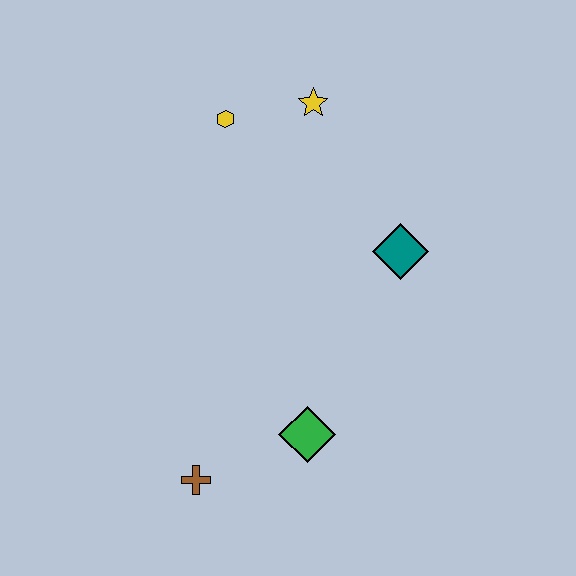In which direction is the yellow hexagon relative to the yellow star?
The yellow hexagon is to the left of the yellow star.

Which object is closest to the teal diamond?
The yellow star is closest to the teal diamond.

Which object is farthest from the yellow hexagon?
The brown cross is farthest from the yellow hexagon.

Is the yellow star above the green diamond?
Yes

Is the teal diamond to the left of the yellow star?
No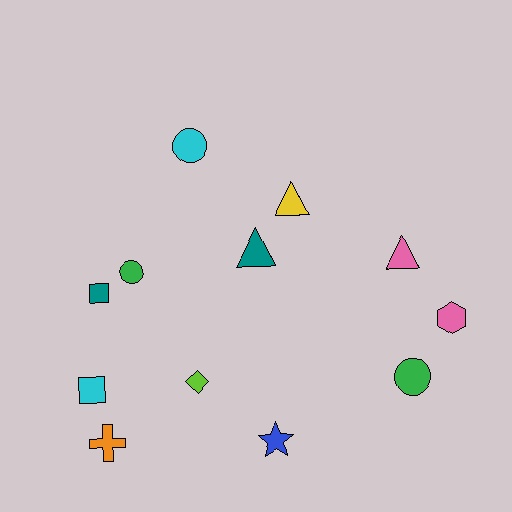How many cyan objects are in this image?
There are 2 cyan objects.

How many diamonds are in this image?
There is 1 diamond.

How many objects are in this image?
There are 12 objects.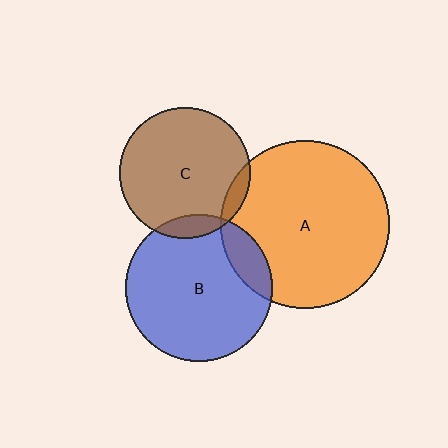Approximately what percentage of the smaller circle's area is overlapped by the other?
Approximately 15%.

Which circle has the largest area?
Circle A (orange).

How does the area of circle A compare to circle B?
Approximately 1.3 times.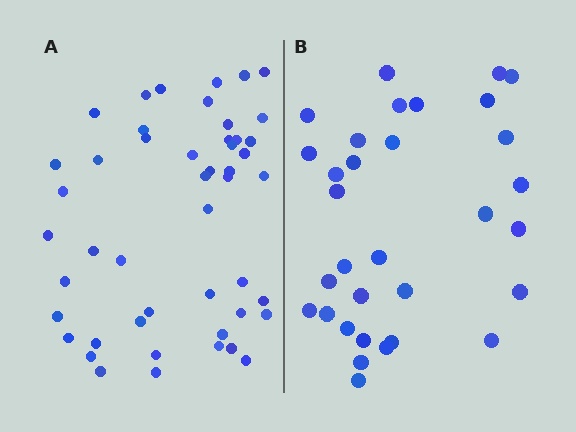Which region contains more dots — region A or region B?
Region A (the left region) has more dots.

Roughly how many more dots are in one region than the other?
Region A has approximately 15 more dots than region B.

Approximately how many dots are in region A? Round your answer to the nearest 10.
About 50 dots. (The exact count is 48, which rounds to 50.)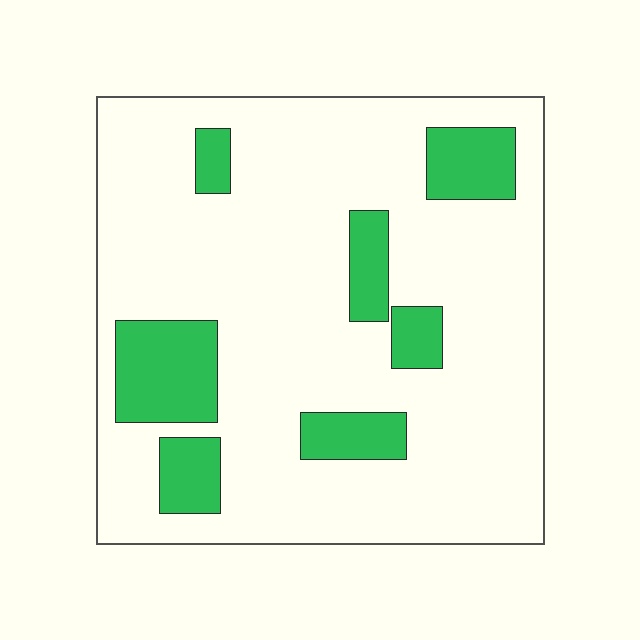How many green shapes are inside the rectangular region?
7.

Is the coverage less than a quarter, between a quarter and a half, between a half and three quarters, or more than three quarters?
Less than a quarter.